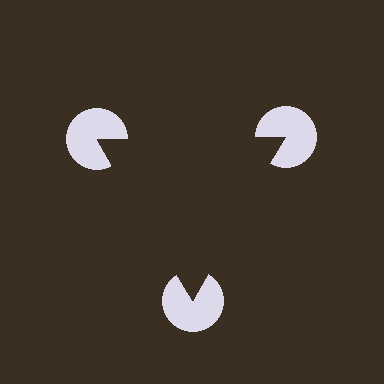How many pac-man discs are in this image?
There are 3 — one at each vertex of the illusory triangle.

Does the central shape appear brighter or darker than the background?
It typically appears slightly darker than the background, even though no actual brightness change is drawn.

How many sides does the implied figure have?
3 sides.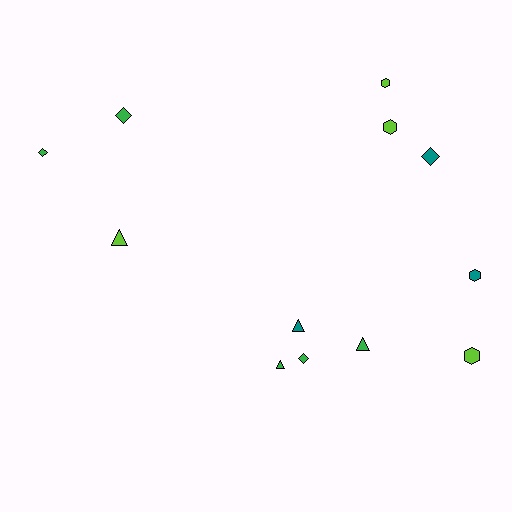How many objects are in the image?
There are 12 objects.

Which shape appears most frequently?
Triangle, with 4 objects.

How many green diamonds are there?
There are 3 green diamonds.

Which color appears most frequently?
Green, with 5 objects.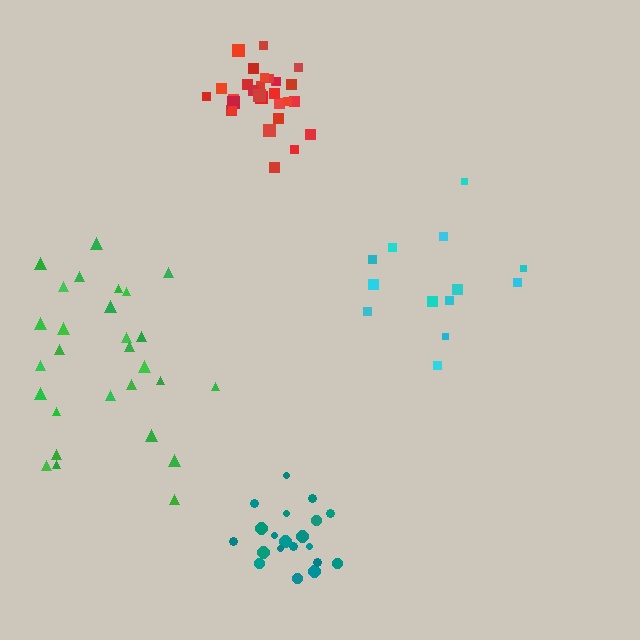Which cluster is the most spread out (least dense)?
Green.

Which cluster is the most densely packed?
Teal.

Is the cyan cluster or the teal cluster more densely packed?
Teal.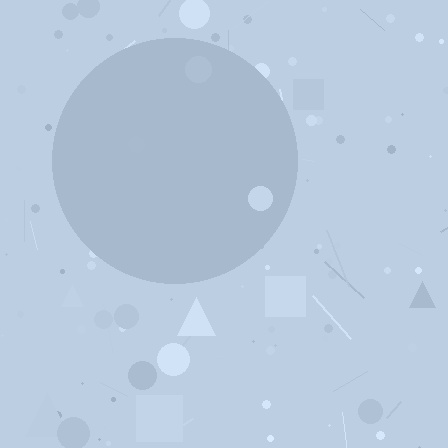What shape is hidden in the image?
A circle is hidden in the image.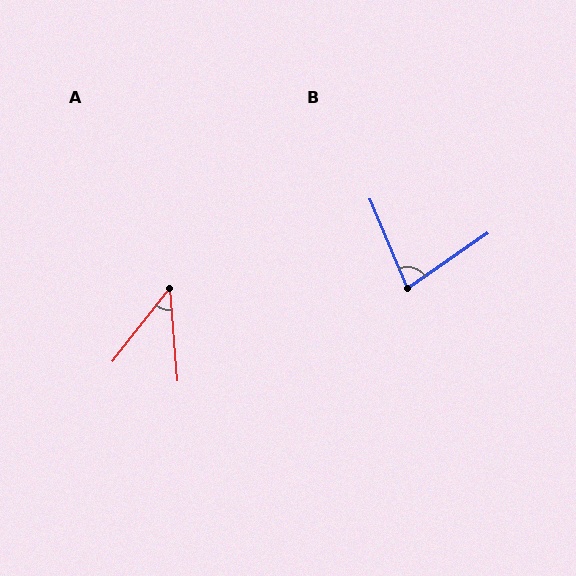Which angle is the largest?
B, at approximately 78 degrees.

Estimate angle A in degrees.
Approximately 43 degrees.